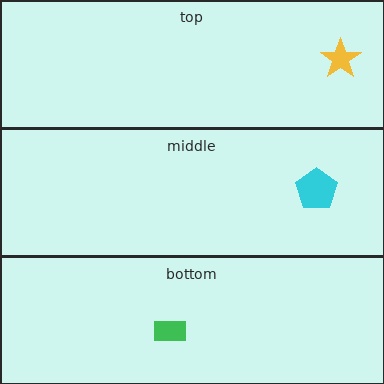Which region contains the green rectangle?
The bottom region.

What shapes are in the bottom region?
The green rectangle.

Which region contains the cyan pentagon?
The middle region.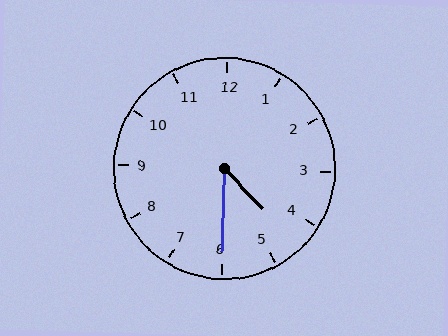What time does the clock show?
4:30.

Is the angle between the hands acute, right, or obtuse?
It is acute.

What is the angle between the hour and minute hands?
Approximately 45 degrees.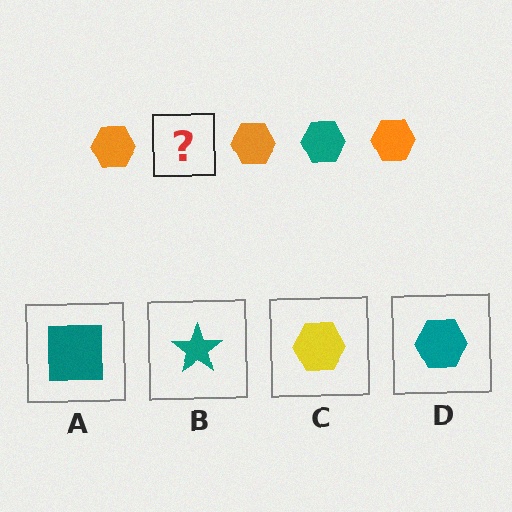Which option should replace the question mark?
Option D.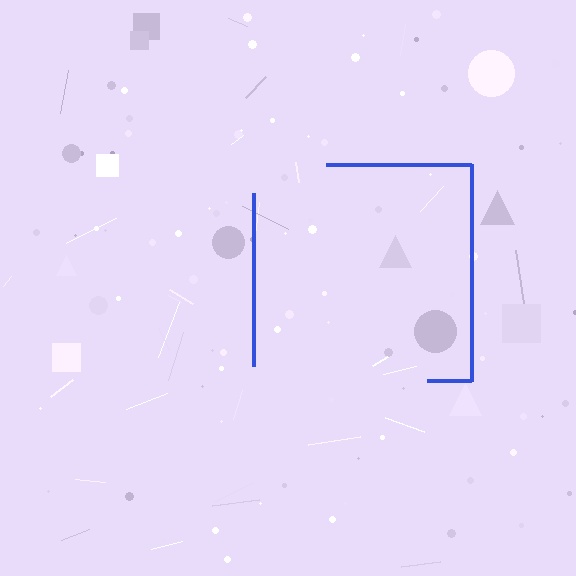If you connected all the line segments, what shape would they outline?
They would outline a square.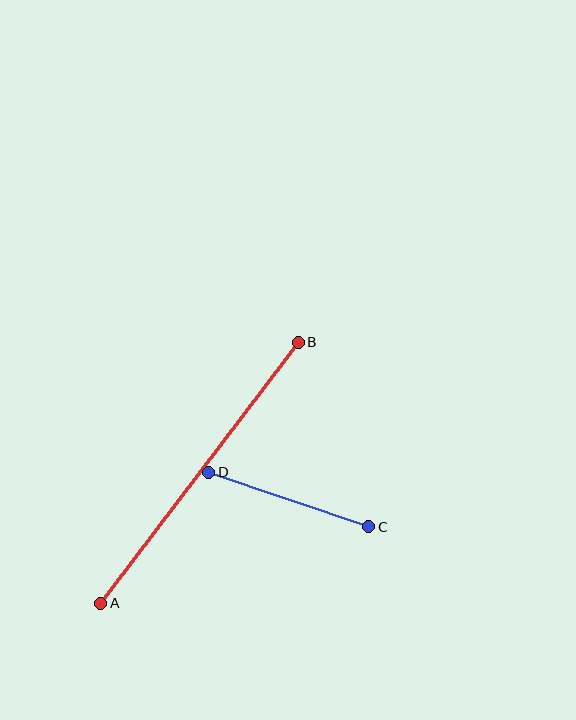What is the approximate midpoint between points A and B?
The midpoint is at approximately (200, 473) pixels.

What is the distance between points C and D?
The distance is approximately 169 pixels.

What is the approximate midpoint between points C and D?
The midpoint is at approximately (289, 499) pixels.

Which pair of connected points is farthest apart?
Points A and B are farthest apart.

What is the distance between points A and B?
The distance is approximately 327 pixels.